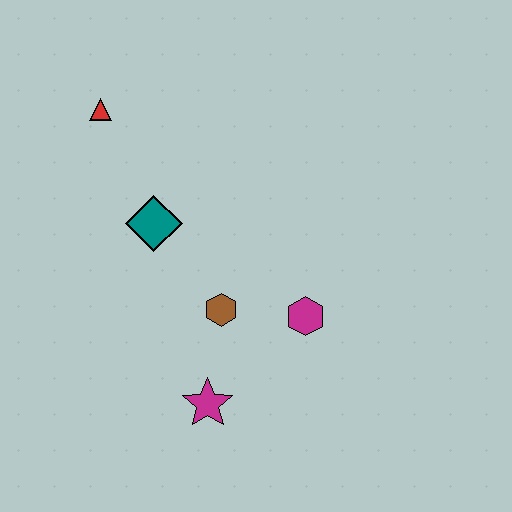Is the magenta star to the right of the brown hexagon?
No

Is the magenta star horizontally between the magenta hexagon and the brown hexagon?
No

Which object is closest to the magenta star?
The brown hexagon is closest to the magenta star.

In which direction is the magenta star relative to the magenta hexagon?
The magenta star is to the left of the magenta hexagon.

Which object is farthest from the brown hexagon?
The red triangle is farthest from the brown hexagon.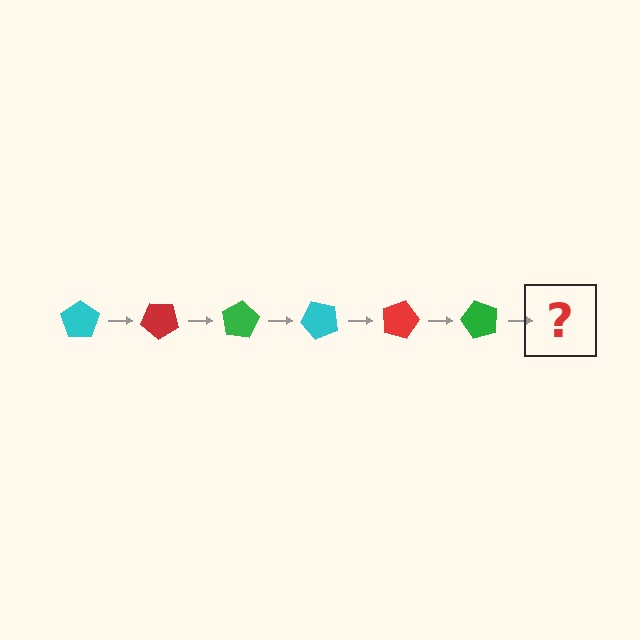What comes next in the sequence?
The next element should be a cyan pentagon, rotated 240 degrees from the start.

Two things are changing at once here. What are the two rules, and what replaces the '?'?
The two rules are that it rotates 40 degrees each step and the color cycles through cyan, red, and green. The '?' should be a cyan pentagon, rotated 240 degrees from the start.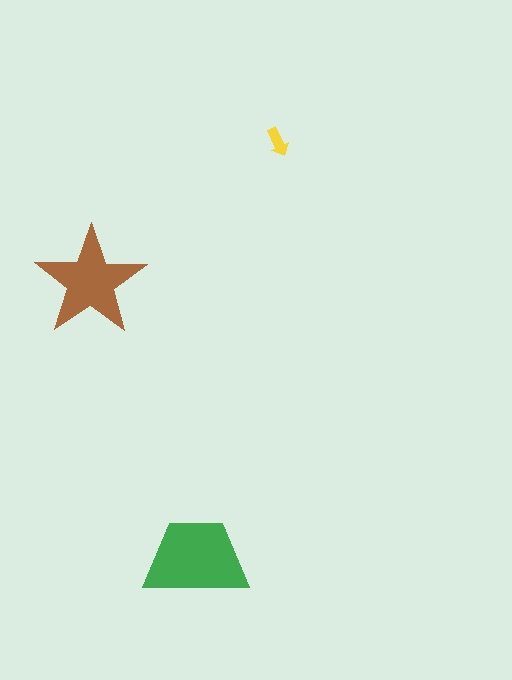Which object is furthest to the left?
The brown star is leftmost.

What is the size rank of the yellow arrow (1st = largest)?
3rd.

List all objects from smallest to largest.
The yellow arrow, the brown star, the green trapezoid.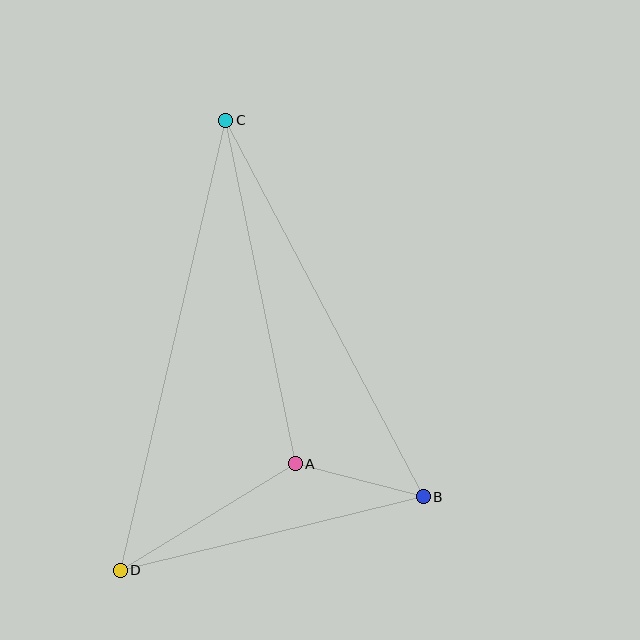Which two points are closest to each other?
Points A and B are closest to each other.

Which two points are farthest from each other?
Points C and D are farthest from each other.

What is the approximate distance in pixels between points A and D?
The distance between A and D is approximately 205 pixels.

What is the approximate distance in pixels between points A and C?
The distance between A and C is approximately 350 pixels.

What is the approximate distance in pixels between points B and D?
The distance between B and D is approximately 312 pixels.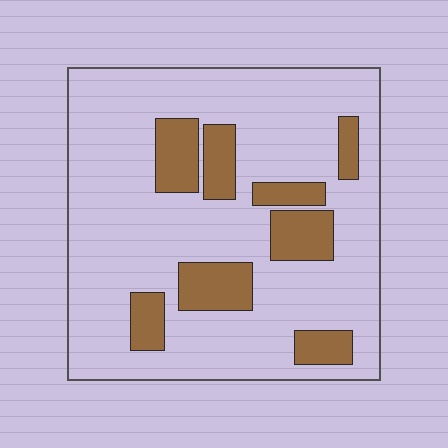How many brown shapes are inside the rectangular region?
8.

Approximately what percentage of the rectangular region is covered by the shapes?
Approximately 20%.